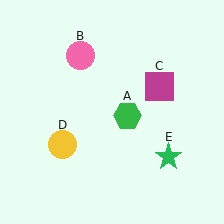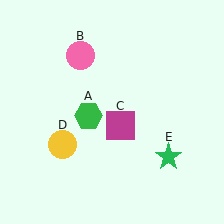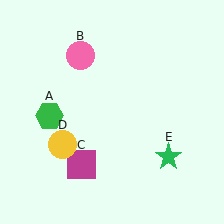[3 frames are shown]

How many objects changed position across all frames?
2 objects changed position: green hexagon (object A), magenta square (object C).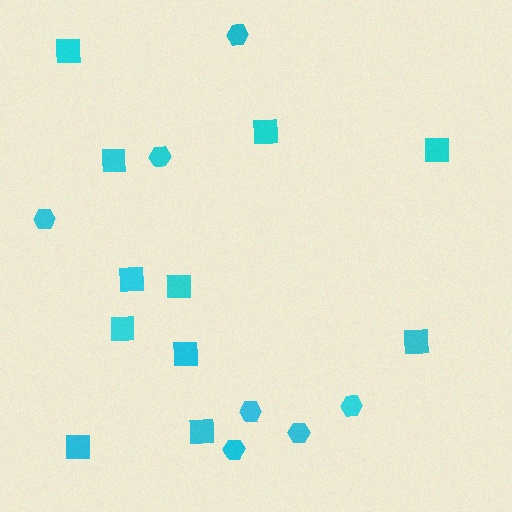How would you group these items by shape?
There are 2 groups: one group of hexagons (7) and one group of squares (11).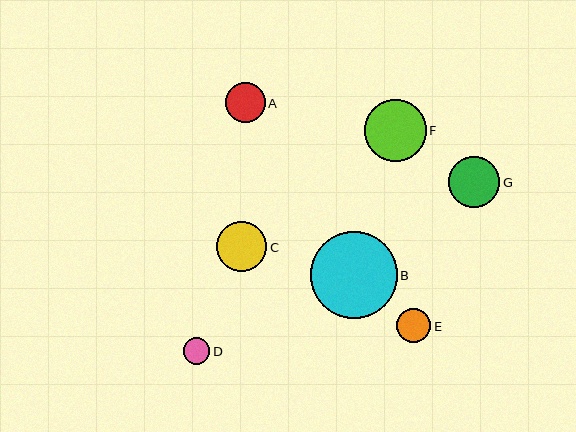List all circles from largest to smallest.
From largest to smallest: B, F, G, C, A, E, D.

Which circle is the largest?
Circle B is the largest with a size of approximately 87 pixels.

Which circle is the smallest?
Circle D is the smallest with a size of approximately 27 pixels.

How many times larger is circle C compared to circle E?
Circle C is approximately 1.5 times the size of circle E.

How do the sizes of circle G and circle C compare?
Circle G and circle C are approximately the same size.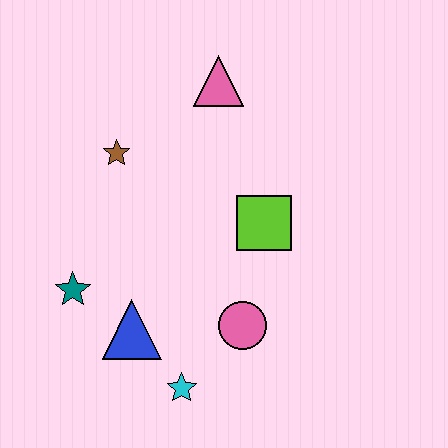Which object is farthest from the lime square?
The teal star is farthest from the lime square.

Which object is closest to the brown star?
The pink triangle is closest to the brown star.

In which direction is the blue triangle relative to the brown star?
The blue triangle is below the brown star.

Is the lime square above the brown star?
No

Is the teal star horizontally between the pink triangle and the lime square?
No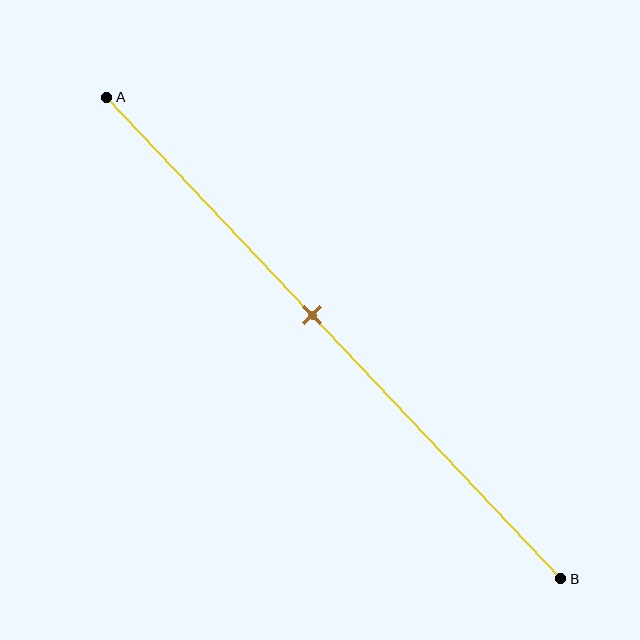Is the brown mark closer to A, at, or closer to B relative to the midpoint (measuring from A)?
The brown mark is closer to point A than the midpoint of segment AB.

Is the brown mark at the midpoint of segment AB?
No, the mark is at about 45% from A, not at the 50% midpoint.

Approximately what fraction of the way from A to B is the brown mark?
The brown mark is approximately 45% of the way from A to B.